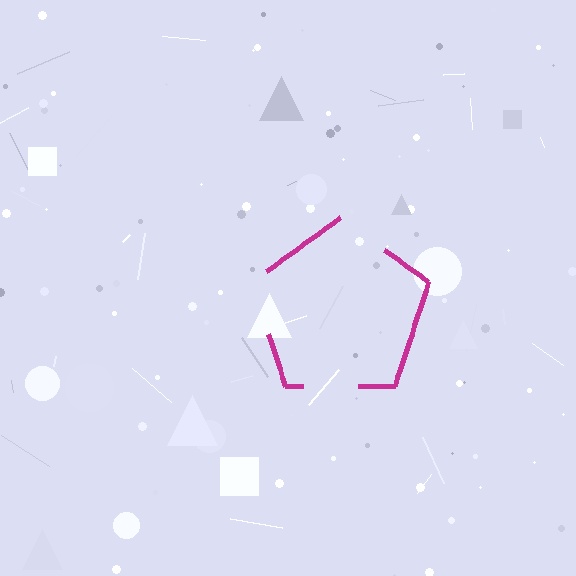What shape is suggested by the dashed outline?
The dashed outline suggests a pentagon.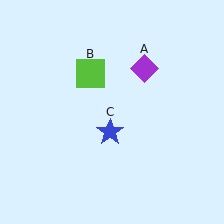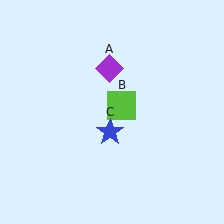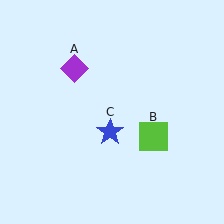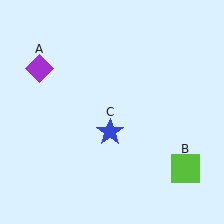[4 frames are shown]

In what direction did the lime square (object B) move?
The lime square (object B) moved down and to the right.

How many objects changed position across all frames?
2 objects changed position: purple diamond (object A), lime square (object B).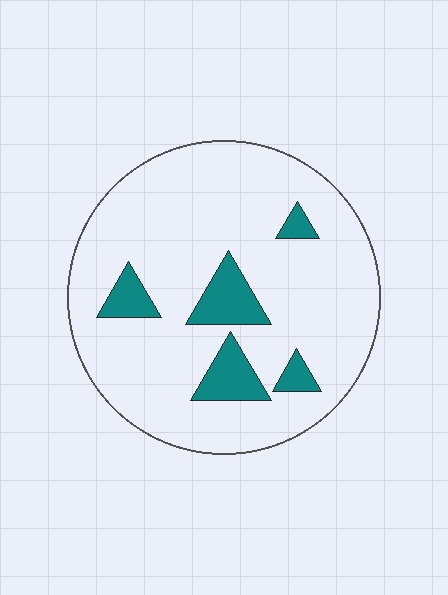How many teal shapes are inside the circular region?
5.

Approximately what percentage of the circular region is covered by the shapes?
Approximately 15%.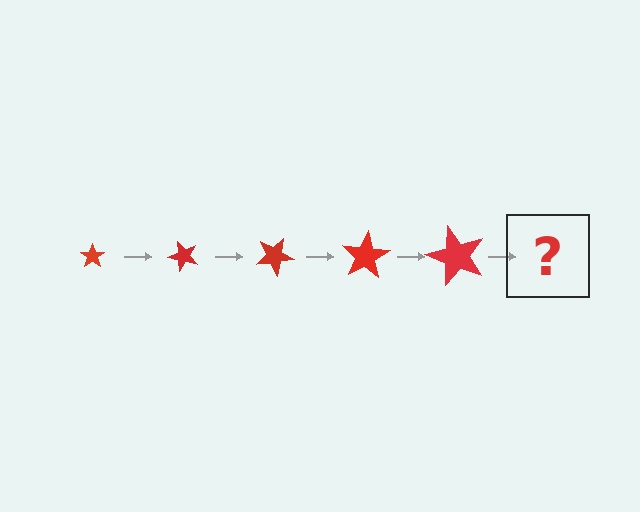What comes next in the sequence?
The next element should be a star, larger than the previous one and rotated 250 degrees from the start.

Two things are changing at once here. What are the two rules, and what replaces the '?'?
The two rules are that the star grows larger each step and it rotates 50 degrees each step. The '?' should be a star, larger than the previous one and rotated 250 degrees from the start.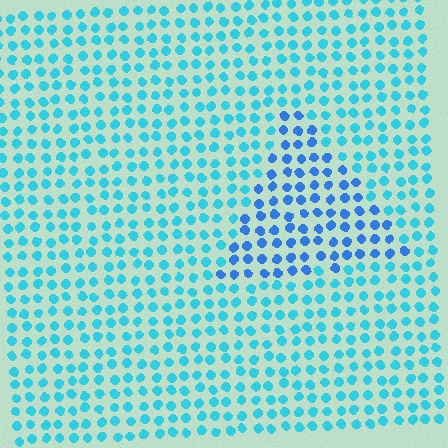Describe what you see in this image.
The image is filled with small cyan elements in a uniform arrangement. A triangle-shaped region is visible where the elements are tinted to a slightly different hue, forming a subtle color boundary.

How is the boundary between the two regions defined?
The boundary is defined purely by a slight shift in hue (about 29 degrees). Spacing, size, and orientation are identical on both sides.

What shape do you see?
I see a triangle.